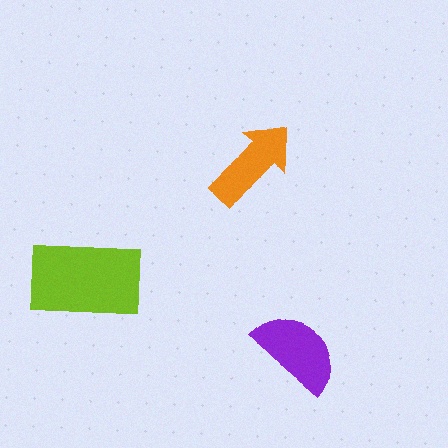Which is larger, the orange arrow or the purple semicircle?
The purple semicircle.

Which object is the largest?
The lime rectangle.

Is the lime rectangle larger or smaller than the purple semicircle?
Larger.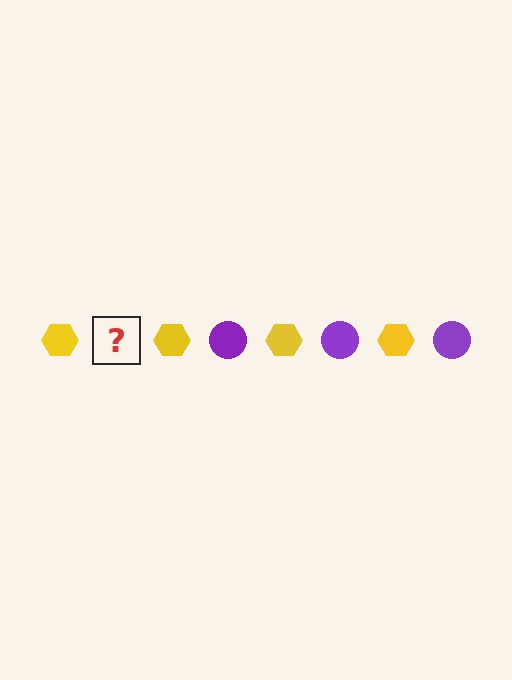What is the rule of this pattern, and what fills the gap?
The rule is that the pattern alternates between yellow hexagon and purple circle. The gap should be filled with a purple circle.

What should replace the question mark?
The question mark should be replaced with a purple circle.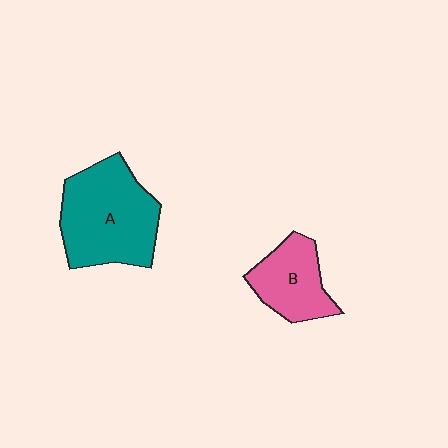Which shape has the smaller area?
Shape B (pink).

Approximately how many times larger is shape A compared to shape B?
Approximately 1.7 times.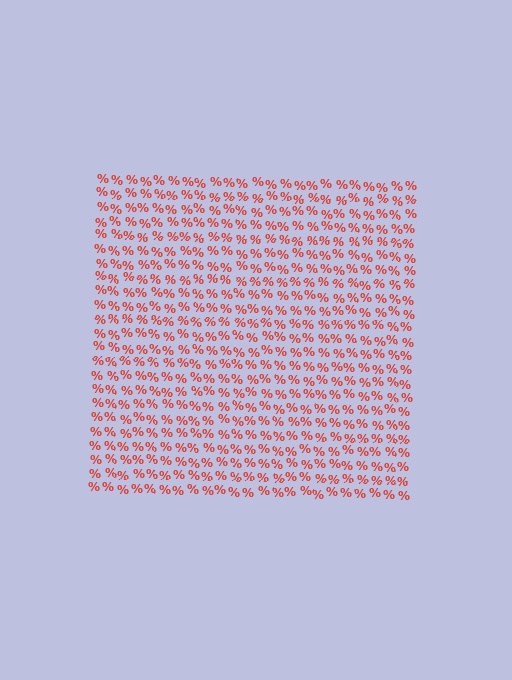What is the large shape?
The large shape is a square.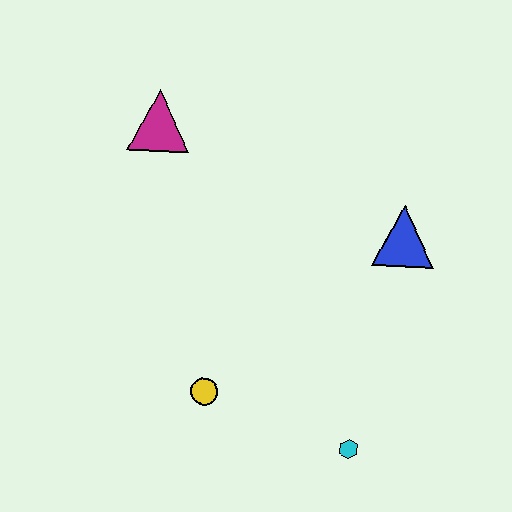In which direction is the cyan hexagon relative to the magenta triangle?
The cyan hexagon is below the magenta triangle.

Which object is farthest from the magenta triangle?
The cyan hexagon is farthest from the magenta triangle.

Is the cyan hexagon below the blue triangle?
Yes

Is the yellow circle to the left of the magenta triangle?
No